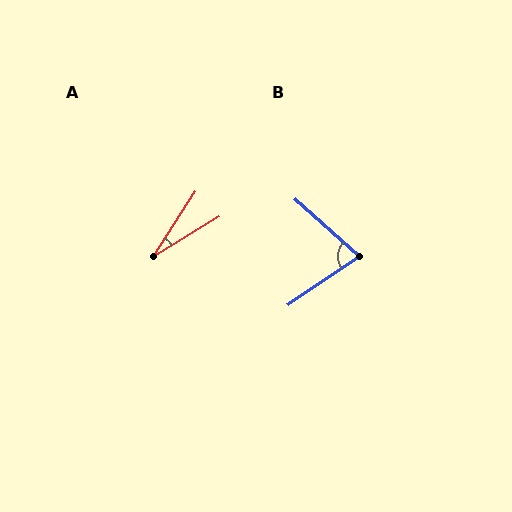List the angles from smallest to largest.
A (26°), B (77°).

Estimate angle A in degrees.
Approximately 26 degrees.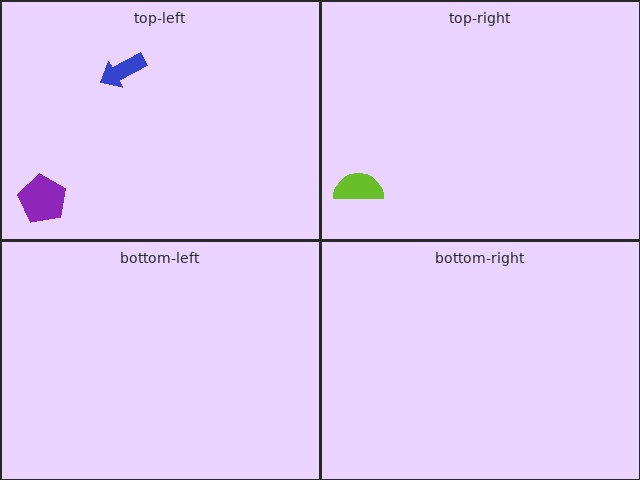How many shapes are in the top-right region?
1.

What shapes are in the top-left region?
The blue arrow, the purple pentagon.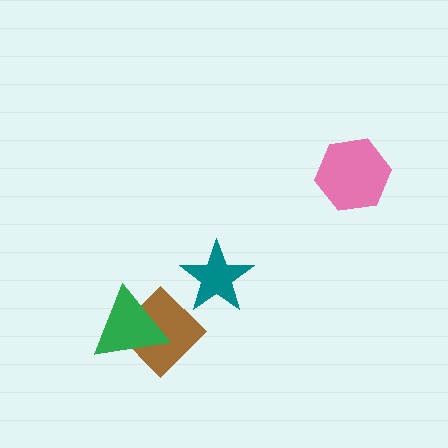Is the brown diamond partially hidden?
Yes, it is partially covered by another shape.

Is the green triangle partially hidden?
No, no other shape covers it.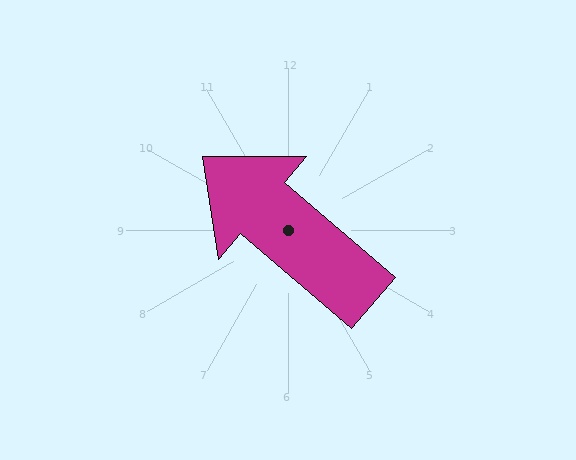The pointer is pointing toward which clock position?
Roughly 10 o'clock.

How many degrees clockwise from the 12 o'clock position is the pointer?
Approximately 311 degrees.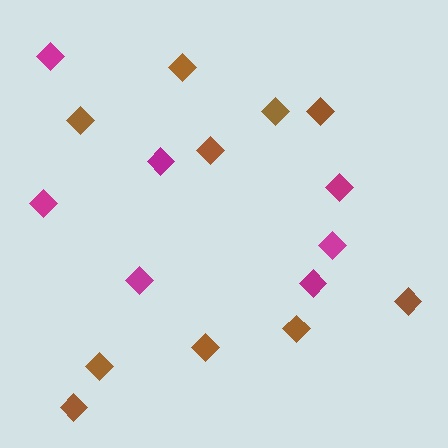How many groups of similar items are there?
There are 2 groups: one group of magenta diamonds (7) and one group of brown diamonds (10).